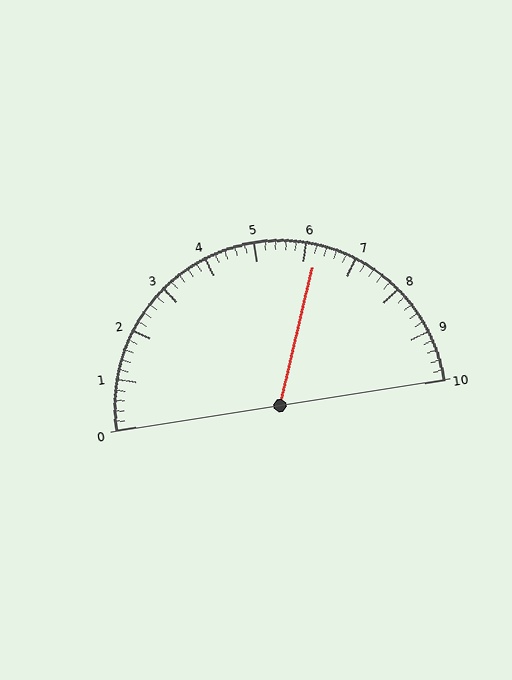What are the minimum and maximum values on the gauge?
The gauge ranges from 0 to 10.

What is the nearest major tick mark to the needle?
The nearest major tick mark is 6.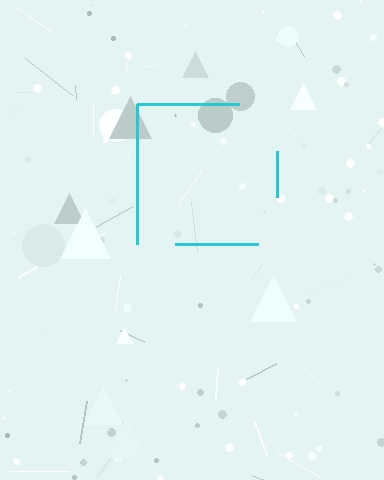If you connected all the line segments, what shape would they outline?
They would outline a square.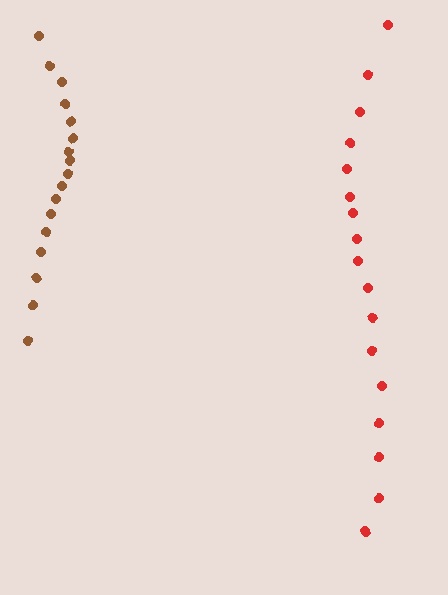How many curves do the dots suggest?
There are 2 distinct paths.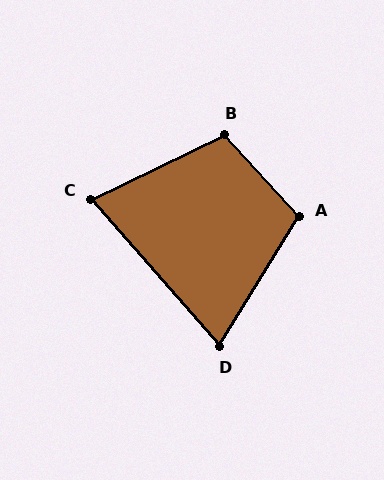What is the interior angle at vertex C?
Approximately 74 degrees (acute).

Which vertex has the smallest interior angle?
D, at approximately 73 degrees.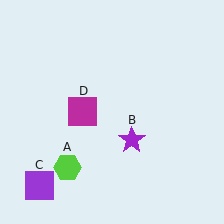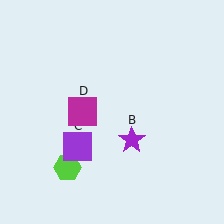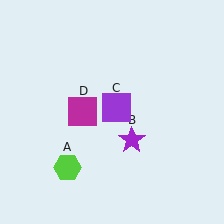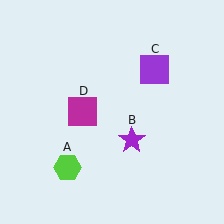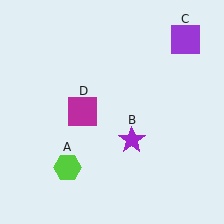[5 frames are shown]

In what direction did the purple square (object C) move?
The purple square (object C) moved up and to the right.